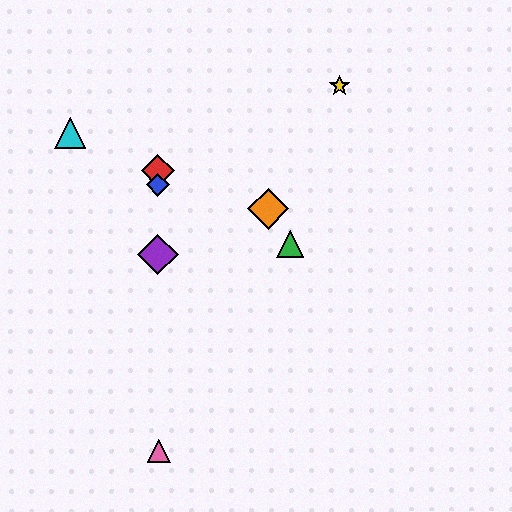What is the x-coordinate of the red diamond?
The red diamond is at x≈158.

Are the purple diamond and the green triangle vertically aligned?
No, the purple diamond is at x≈158 and the green triangle is at x≈290.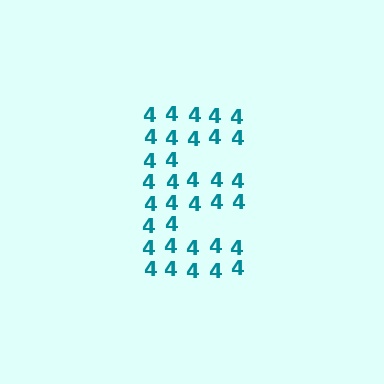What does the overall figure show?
The overall figure shows the letter E.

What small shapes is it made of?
It is made of small digit 4's.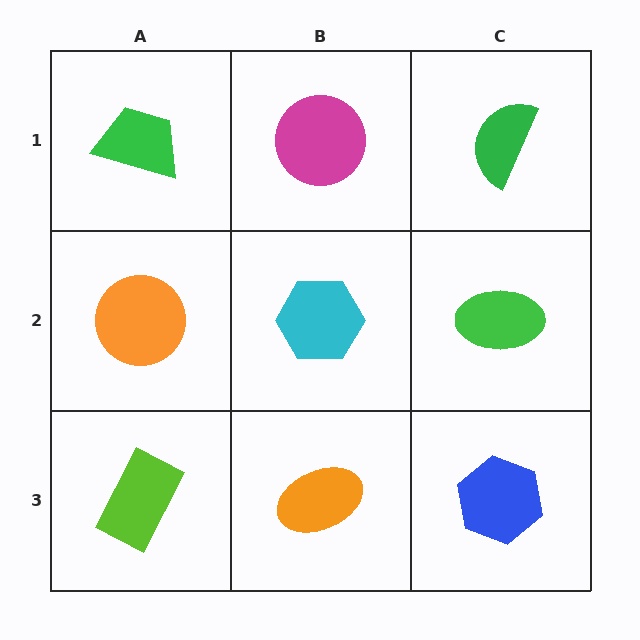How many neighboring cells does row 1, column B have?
3.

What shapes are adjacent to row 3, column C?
A green ellipse (row 2, column C), an orange ellipse (row 3, column B).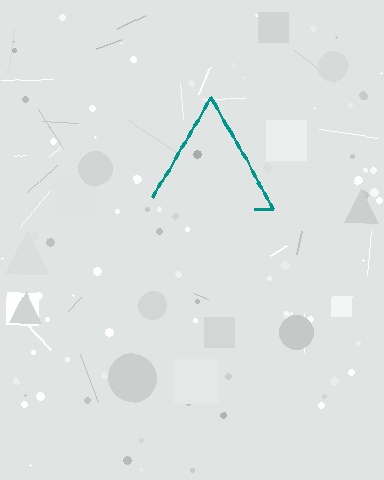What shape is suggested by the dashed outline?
The dashed outline suggests a triangle.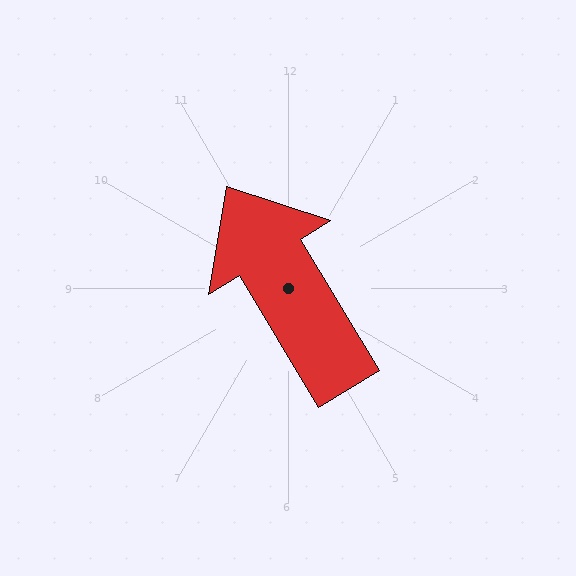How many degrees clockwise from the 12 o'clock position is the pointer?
Approximately 329 degrees.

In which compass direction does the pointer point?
Northwest.